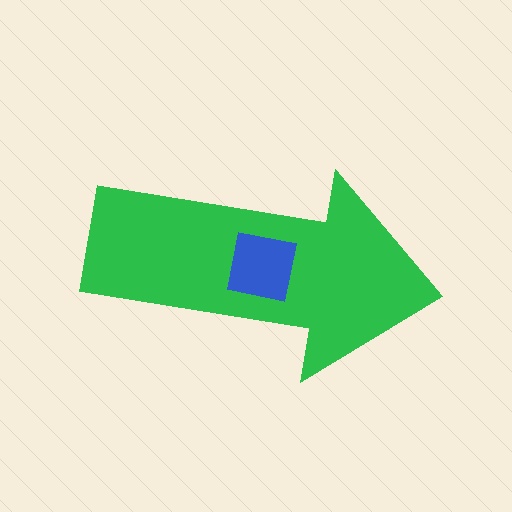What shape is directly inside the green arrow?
The blue square.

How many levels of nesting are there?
2.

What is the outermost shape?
The green arrow.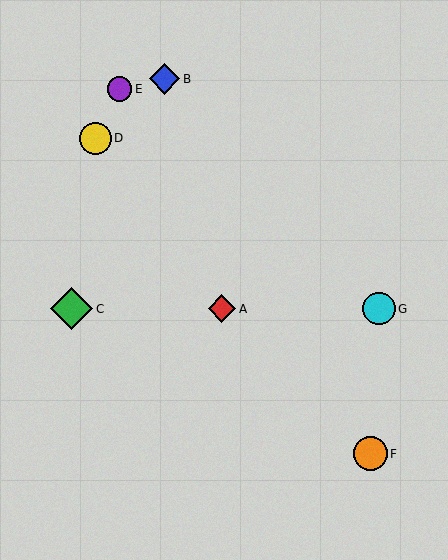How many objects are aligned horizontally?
3 objects (A, C, G) are aligned horizontally.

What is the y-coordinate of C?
Object C is at y≈309.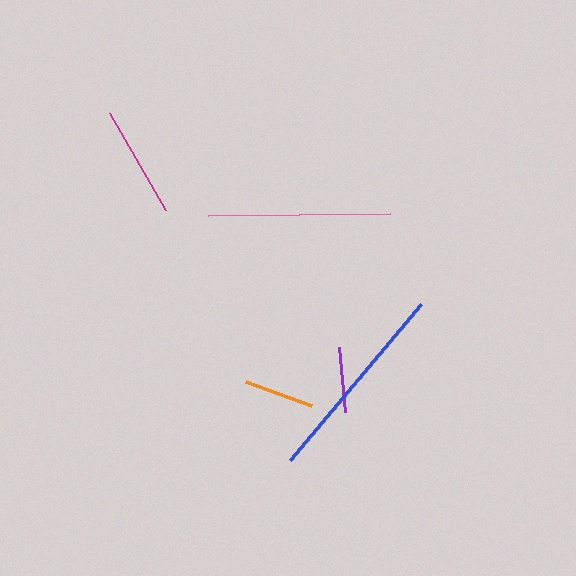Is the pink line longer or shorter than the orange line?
The pink line is longer than the orange line.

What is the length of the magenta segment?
The magenta segment is approximately 112 pixels long.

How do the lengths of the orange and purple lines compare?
The orange and purple lines are approximately the same length.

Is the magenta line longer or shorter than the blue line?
The blue line is longer than the magenta line.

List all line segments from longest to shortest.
From longest to shortest: blue, pink, magenta, orange, purple.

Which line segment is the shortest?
The purple line is the shortest at approximately 66 pixels.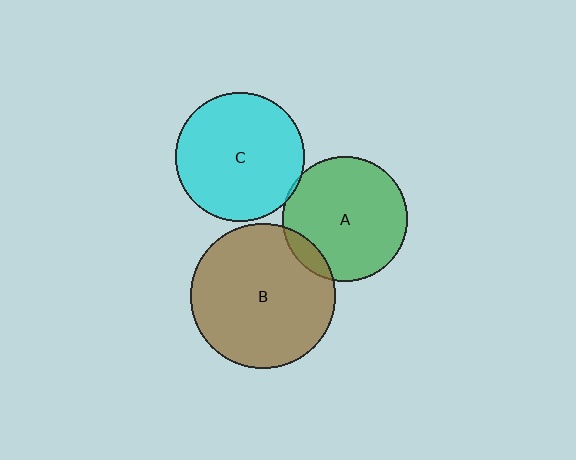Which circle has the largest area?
Circle B (brown).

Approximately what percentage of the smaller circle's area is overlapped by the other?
Approximately 5%.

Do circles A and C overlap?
Yes.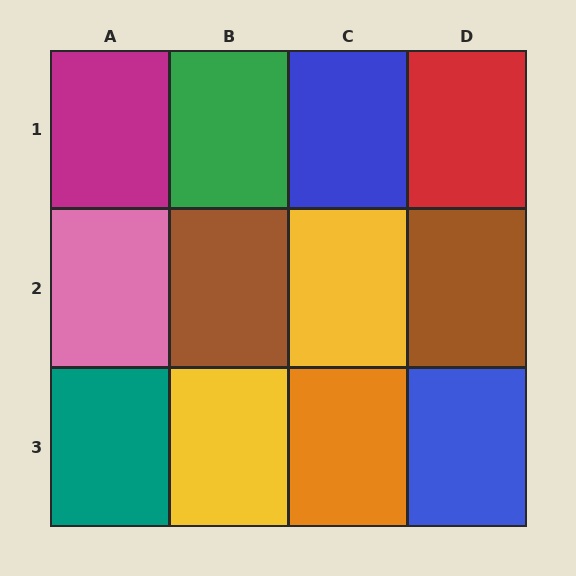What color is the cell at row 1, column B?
Green.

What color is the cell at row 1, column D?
Red.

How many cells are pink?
1 cell is pink.